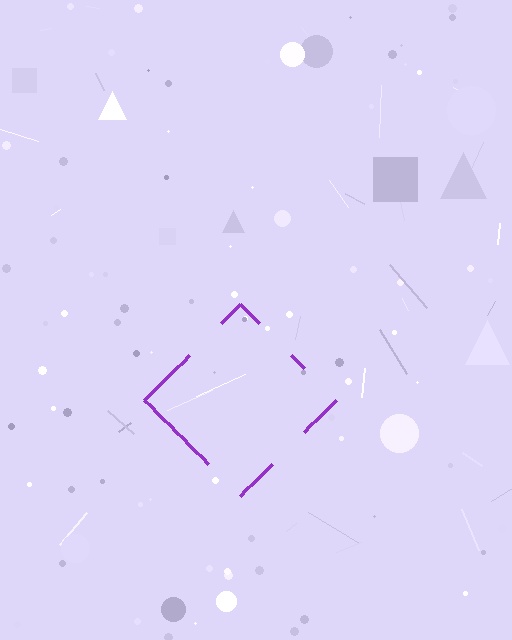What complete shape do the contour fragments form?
The contour fragments form a diamond.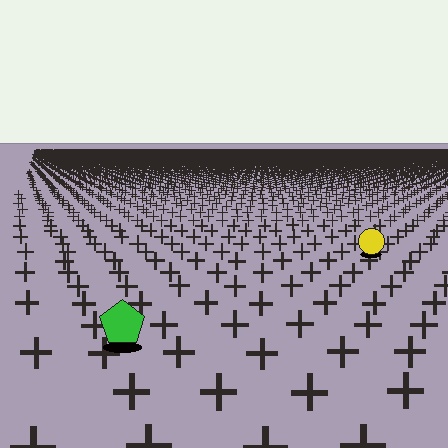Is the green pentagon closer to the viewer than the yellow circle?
Yes. The green pentagon is closer — you can tell from the texture gradient: the ground texture is coarser near it.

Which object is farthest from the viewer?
The yellow circle is farthest from the viewer. It appears smaller and the ground texture around it is denser.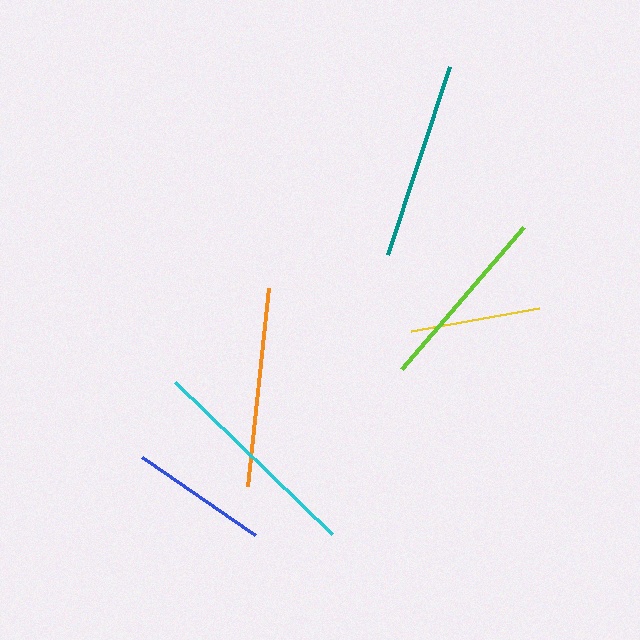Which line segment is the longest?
The cyan line is the longest at approximately 219 pixels.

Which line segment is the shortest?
The yellow line is the shortest at approximately 130 pixels.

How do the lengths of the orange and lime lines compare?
The orange and lime lines are approximately the same length.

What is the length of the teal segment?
The teal segment is approximately 198 pixels long.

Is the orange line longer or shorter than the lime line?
The orange line is longer than the lime line.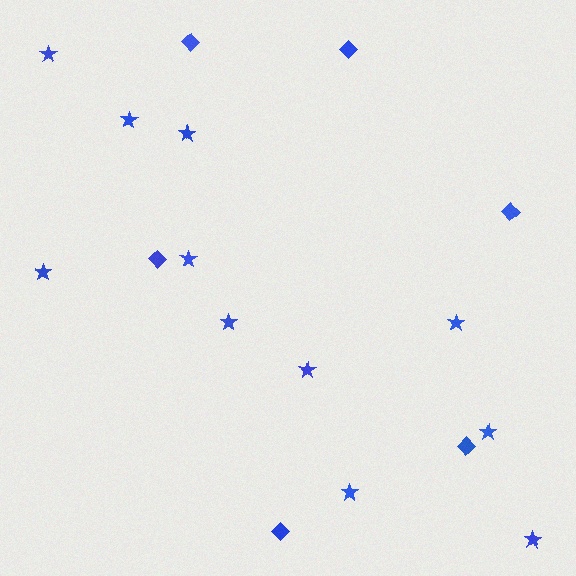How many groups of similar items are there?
There are 2 groups: one group of stars (11) and one group of diamonds (6).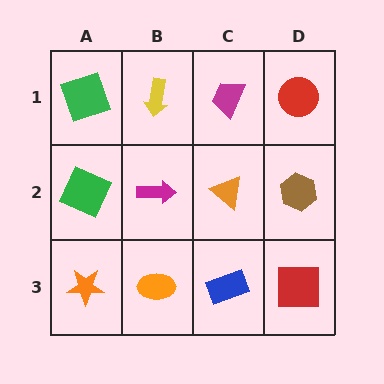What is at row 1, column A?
A green square.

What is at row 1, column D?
A red circle.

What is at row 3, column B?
An orange ellipse.